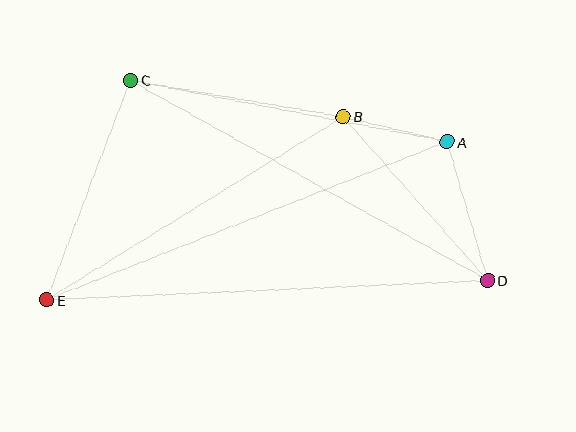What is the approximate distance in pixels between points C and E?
The distance between C and E is approximately 236 pixels.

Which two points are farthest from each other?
Points D and E are farthest from each other.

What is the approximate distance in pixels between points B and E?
The distance between B and E is approximately 349 pixels.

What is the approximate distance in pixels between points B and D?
The distance between B and D is approximately 218 pixels.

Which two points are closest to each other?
Points A and B are closest to each other.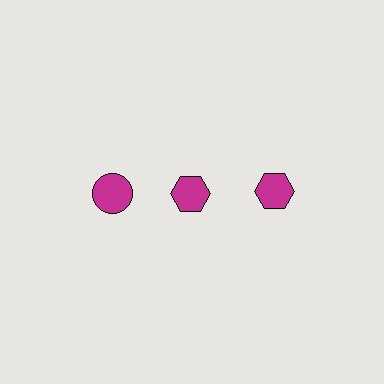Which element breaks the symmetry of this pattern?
The magenta circle in the top row, leftmost column breaks the symmetry. All other shapes are magenta hexagons.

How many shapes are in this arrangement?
There are 3 shapes arranged in a grid pattern.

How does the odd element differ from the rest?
It has a different shape: circle instead of hexagon.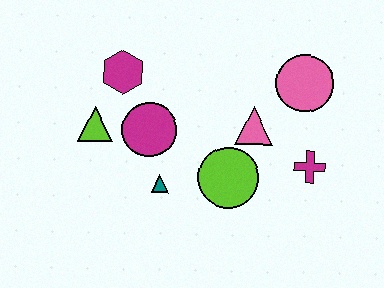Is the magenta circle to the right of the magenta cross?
No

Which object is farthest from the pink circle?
The lime triangle is farthest from the pink circle.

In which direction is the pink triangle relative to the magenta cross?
The pink triangle is to the left of the magenta cross.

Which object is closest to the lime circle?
The pink triangle is closest to the lime circle.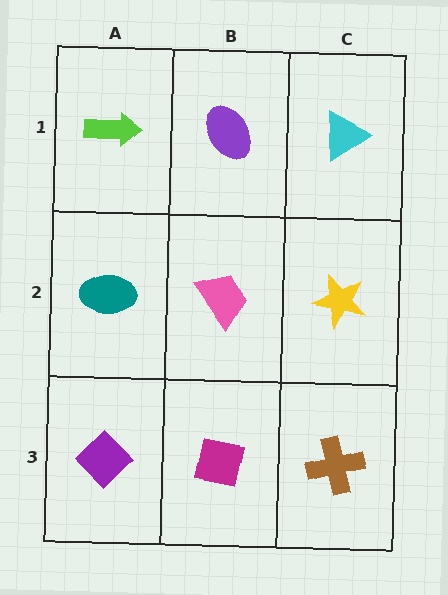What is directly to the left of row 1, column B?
A lime arrow.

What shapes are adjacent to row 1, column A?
A teal ellipse (row 2, column A), a purple ellipse (row 1, column B).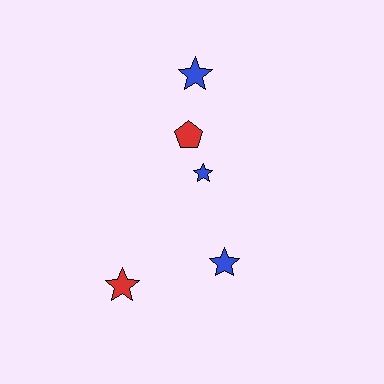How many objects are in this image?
There are 5 objects.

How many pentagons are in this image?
There is 1 pentagon.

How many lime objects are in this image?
There are no lime objects.